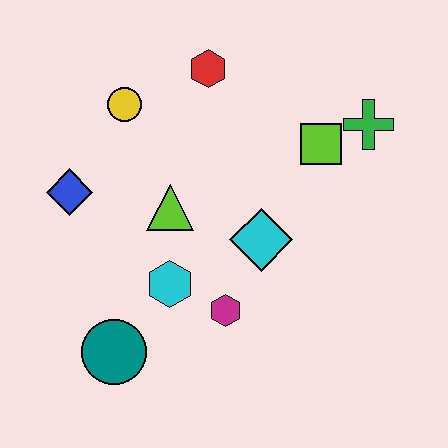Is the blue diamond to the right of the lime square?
No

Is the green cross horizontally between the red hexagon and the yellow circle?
No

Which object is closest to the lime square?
The green cross is closest to the lime square.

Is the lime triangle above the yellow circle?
No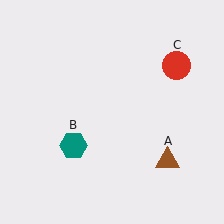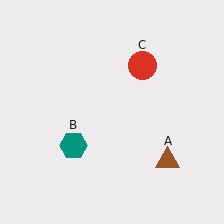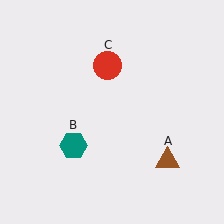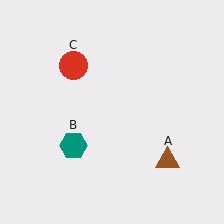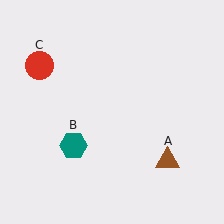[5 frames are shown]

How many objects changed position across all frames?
1 object changed position: red circle (object C).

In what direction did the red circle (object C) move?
The red circle (object C) moved left.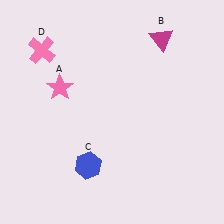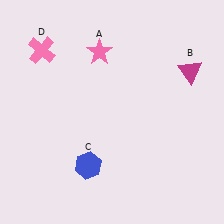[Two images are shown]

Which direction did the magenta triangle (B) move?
The magenta triangle (B) moved down.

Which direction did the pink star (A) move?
The pink star (A) moved right.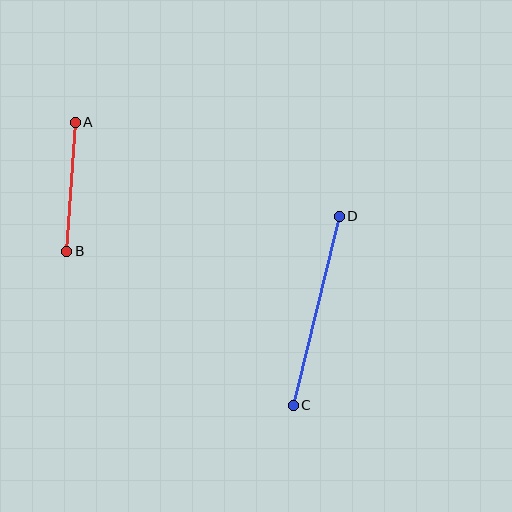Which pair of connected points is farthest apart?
Points C and D are farthest apart.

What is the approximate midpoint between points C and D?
The midpoint is at approximately (316, 311) pixels.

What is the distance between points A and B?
The distance is approximately 129 pixels.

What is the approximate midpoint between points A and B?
The midpoint is at approximately (71, 187) pixels.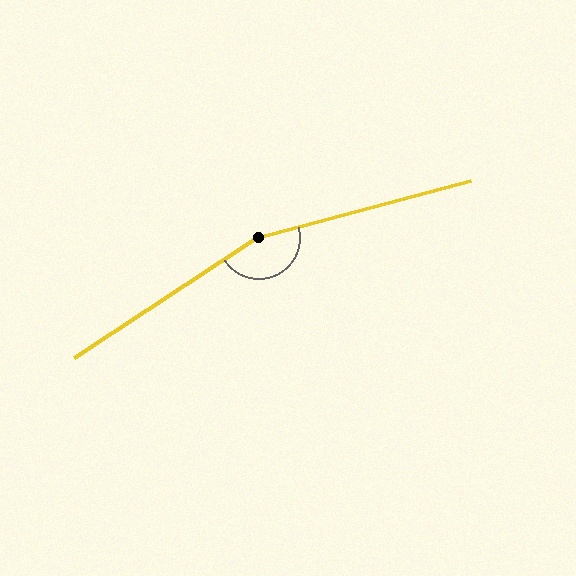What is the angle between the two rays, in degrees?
Approximately 162 degrees.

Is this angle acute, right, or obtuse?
It is obtuse.